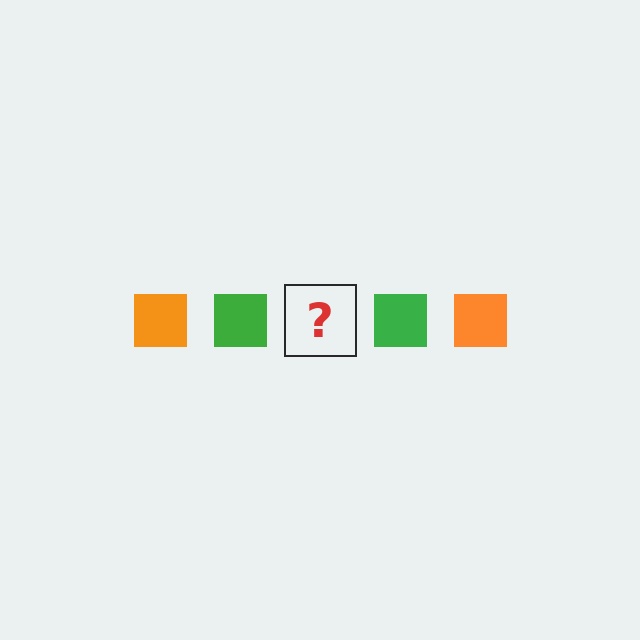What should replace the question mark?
The question mark should be replaced with an orange square.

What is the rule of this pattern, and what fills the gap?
The rule is that the pattern cycles through orange, green squares. The gap should be filled with an orange square.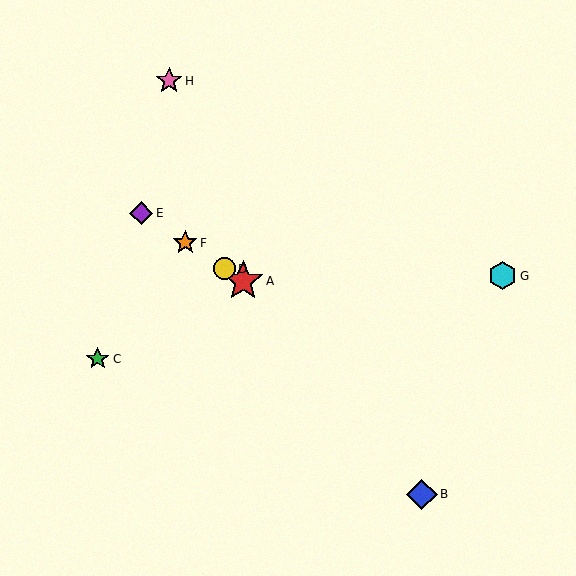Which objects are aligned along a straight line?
Objects A, D, E, F are aligned along a straight line.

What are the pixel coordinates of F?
Object F is at (185, 243).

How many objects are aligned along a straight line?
4 objects (A, D, E, F) are aligned along a straight line.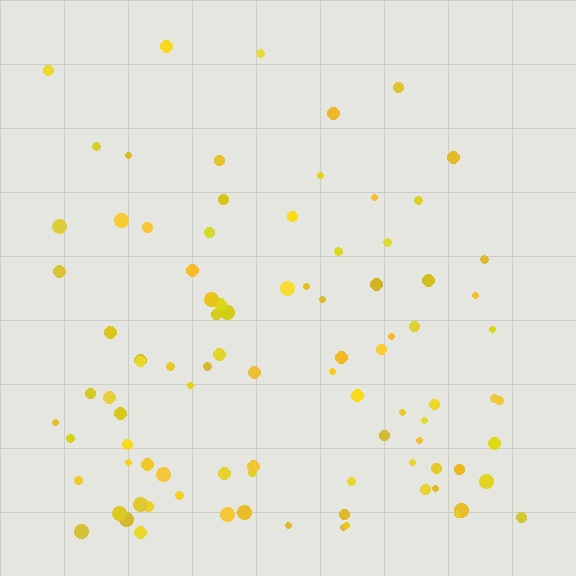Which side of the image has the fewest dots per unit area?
The top.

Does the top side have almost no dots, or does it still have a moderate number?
Still a moderate number, just noticeably fewer than the bottom.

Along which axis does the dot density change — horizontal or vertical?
Vertical.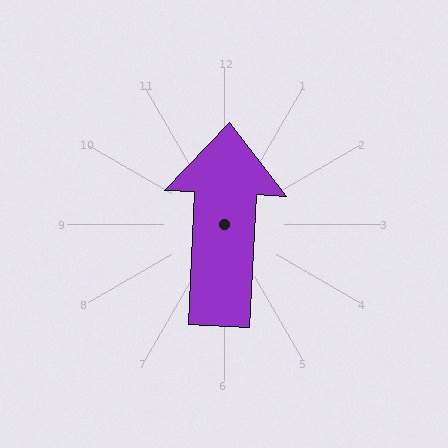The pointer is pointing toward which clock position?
Roughly 12 o'clock.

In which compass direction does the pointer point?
North.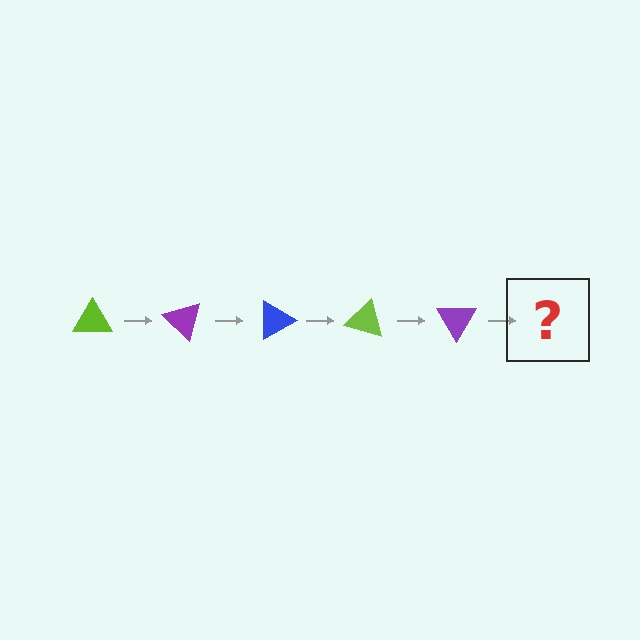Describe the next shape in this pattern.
It should be a blue triangle, rotated 225 degrees from the start.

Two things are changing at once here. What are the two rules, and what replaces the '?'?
The two rules are that it rotates 45 degrees each step and the color cycles through lime, purple, and blue. The '?' should be a blue triangle, rotated 225 degrees from the start.